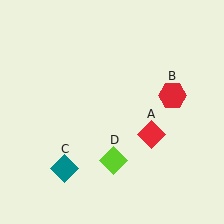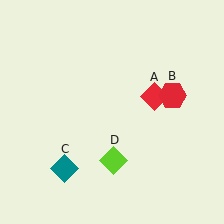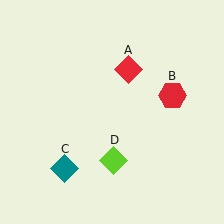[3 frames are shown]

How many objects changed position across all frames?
1 object changed position: red diamond (object A).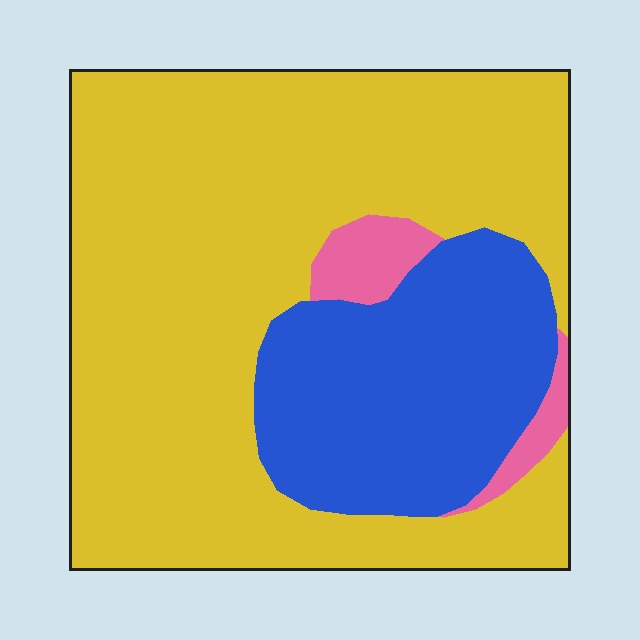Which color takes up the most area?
Yellow, at roughly 70%.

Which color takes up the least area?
Pink, at roughly 5%.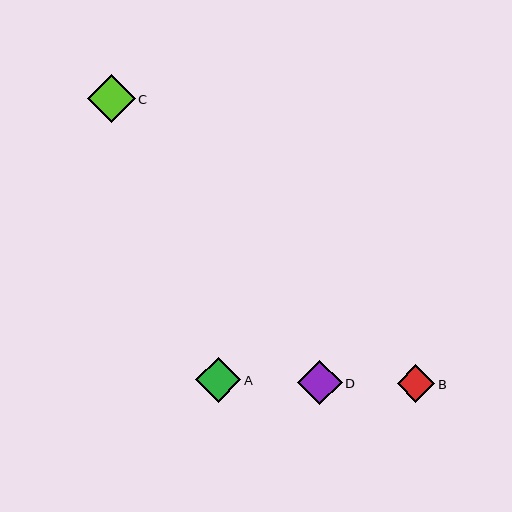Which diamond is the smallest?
Diamond B is the smallest with a size of approximately 38 pixels.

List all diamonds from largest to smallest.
From largest to smallest: C, A, D, B.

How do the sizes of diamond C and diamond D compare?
Diamond C and diamond D are approximately the same size.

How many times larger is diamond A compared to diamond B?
Diamond A is approximately 1.2 times the size of diamond B.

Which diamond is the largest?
Diamond C is the largest with a size of approximately 47 pixels.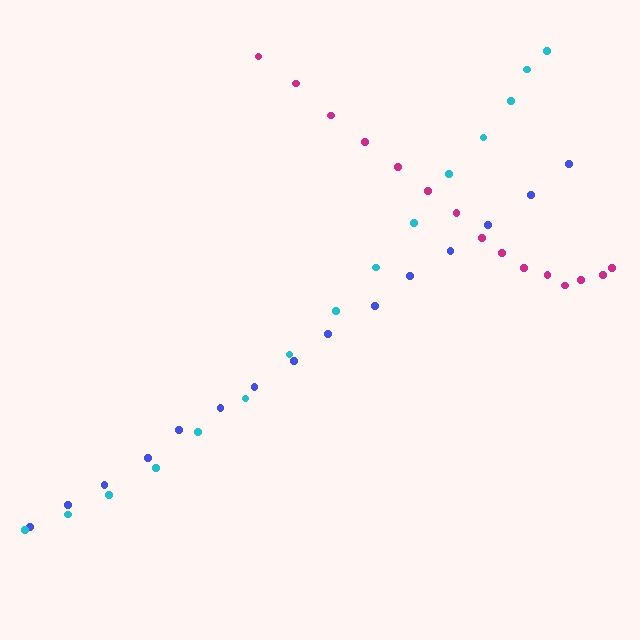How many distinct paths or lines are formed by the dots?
There are 3 distinct paths.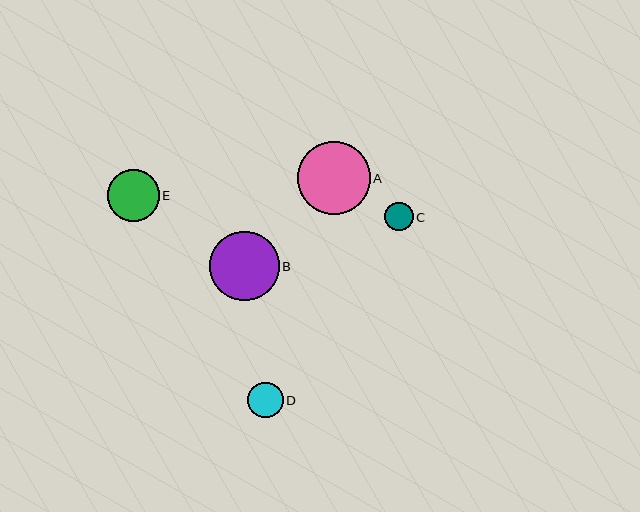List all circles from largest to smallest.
From largest to smallest: A, B, E, D, C.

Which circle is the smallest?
Circle C is the smallest with a size of approximately 28 pixels.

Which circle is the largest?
Circle A is the largest with a size of approximately 73 pixels.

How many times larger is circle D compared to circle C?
Circle D is approximately 1.2 times the size of circle C.